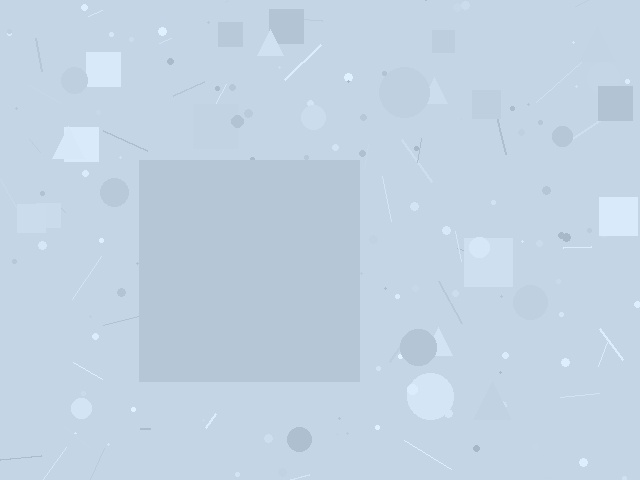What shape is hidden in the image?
A square is hidden in the image.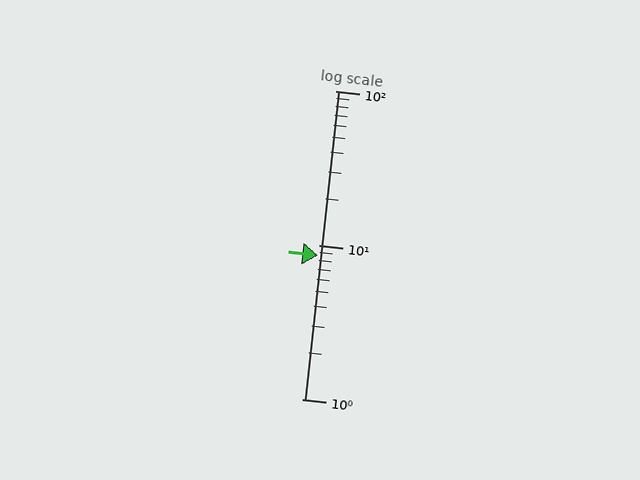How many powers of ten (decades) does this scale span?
The scale spans 2 decades, from 1 to 100.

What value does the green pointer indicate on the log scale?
The pointer indicates approximately 8.5.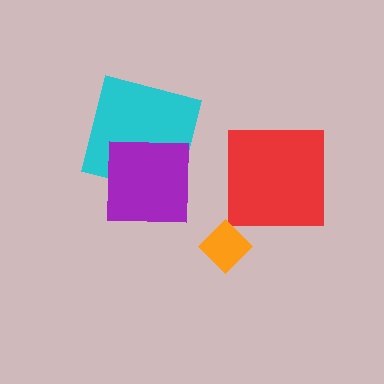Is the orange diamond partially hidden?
No, no other shape covers it.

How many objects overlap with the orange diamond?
0 objects overlap with the orange diamond.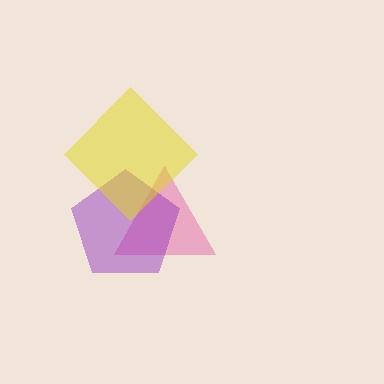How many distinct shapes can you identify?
There are 3 distinct shapes: a pink triangle, a purple pentagon, a yellow diamond.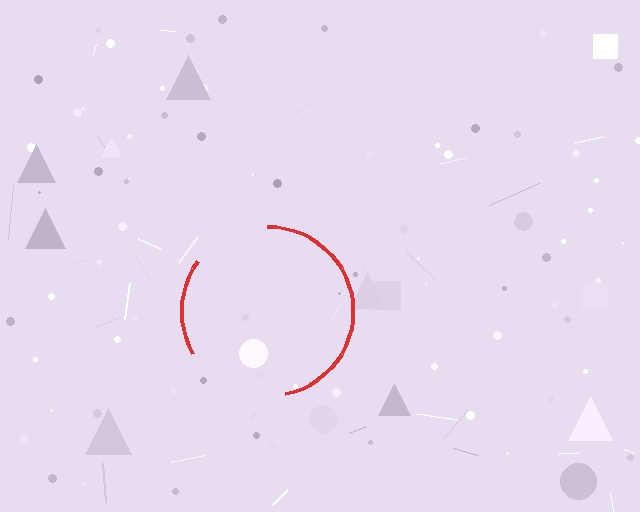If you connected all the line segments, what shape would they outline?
They would outline a circle.